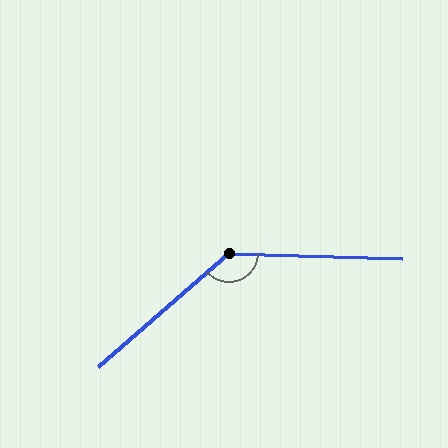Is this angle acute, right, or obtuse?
It is obtuse.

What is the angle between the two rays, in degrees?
Approximately 137 degrees.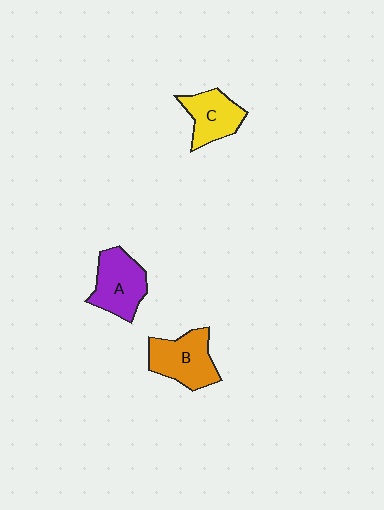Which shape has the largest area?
Shape B (orange).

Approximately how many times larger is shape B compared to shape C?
Approximately 1.2 times.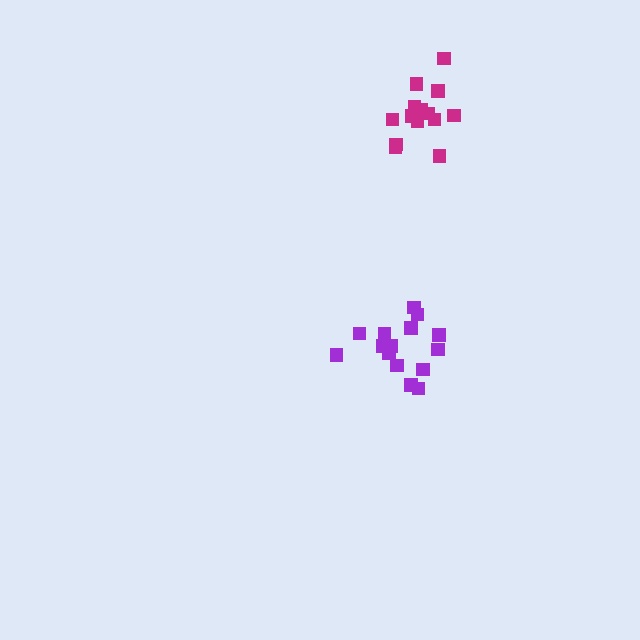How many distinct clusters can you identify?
There are 2 distinct clusters.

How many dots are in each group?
Group 1: 15 dots, Group 2: 14 dots (29 total).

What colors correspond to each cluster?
The clusters are colored: purple, magenta.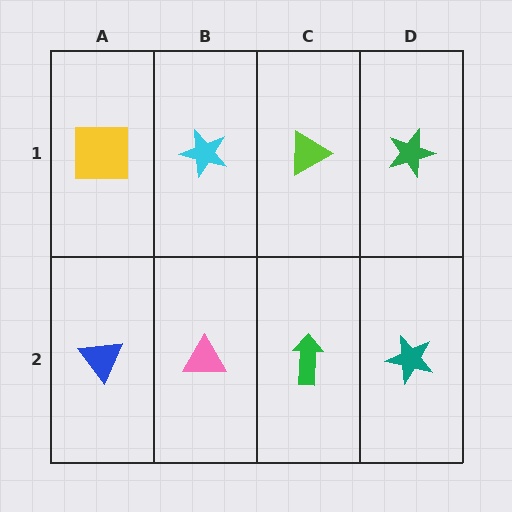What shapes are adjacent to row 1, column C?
A green arrow (row 2, column C), a cyan star (row 1, column B), a green star (row 1, column D).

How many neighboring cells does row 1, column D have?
2.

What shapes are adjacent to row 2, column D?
A green star (row 1, column D), a green arrow (row 2, column C).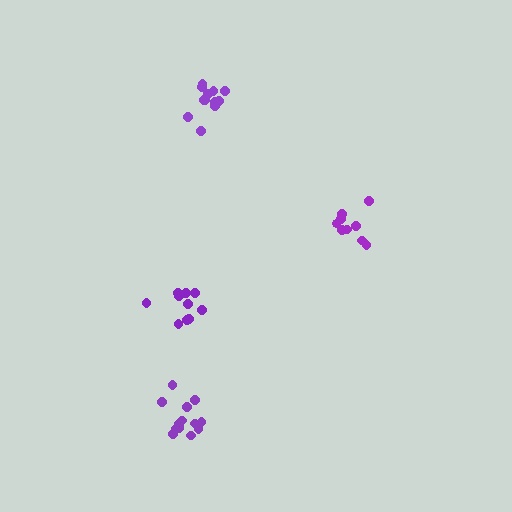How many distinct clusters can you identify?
There are 4 distinct clusters.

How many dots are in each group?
Group 1: 12 dots, Group 2: 9 dots, Group 3: 13 dots, Group 4: 10 dots (44 total).